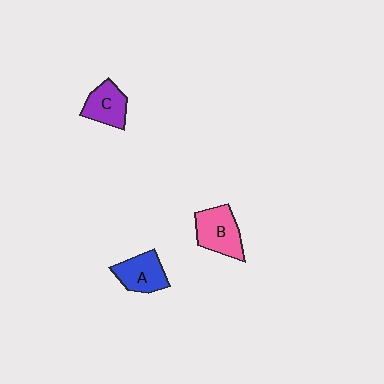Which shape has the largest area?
Shape B (pink).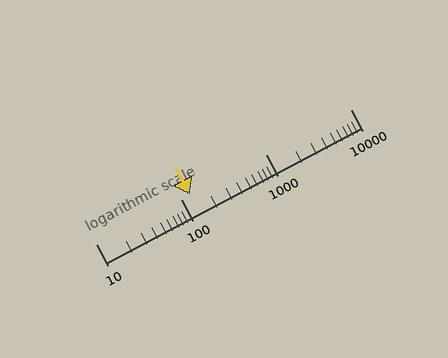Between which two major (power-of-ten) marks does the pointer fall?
The pointer is between 100 and 1000.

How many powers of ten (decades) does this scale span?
The scale spans 3 decades, from 10 to 10000.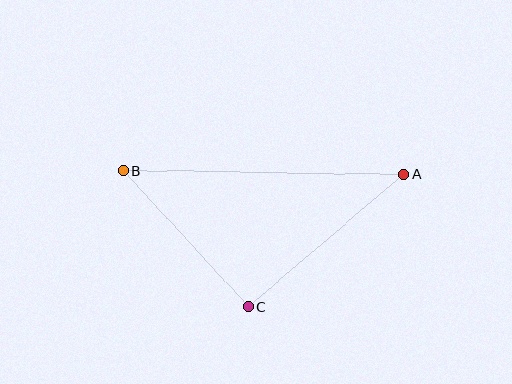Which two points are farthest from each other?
Points A and B are farthest from each other.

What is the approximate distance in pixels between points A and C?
The distance between A and C is approximately 205 pixels.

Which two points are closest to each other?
Points B and C are closest to each other.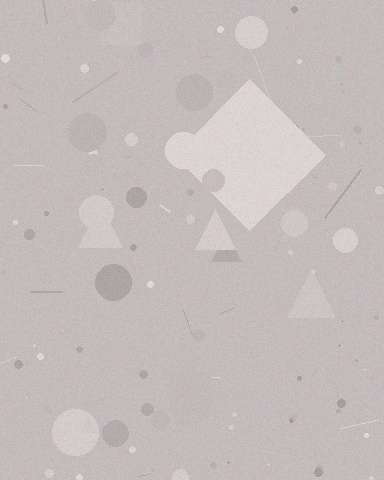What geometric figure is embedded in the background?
A diamond is embedded in the background.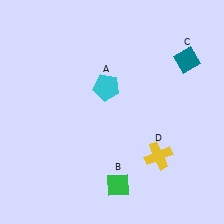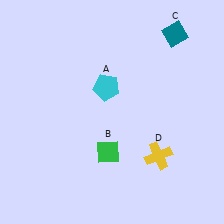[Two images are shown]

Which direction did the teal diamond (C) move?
The teal diamond (C) moved up.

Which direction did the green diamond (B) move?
The green diamond (B) moved up.